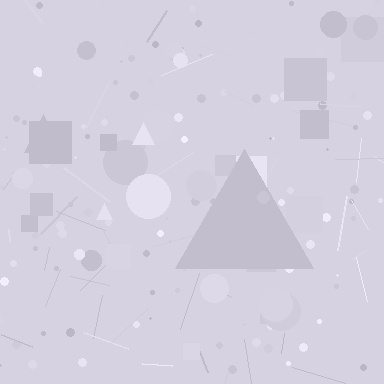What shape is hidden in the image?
A triangle is hidden in the image.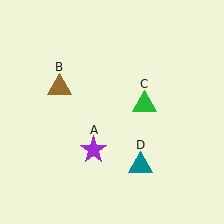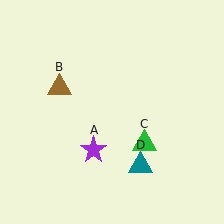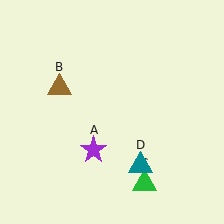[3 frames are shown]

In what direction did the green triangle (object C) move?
The green triangle (object C) moved down.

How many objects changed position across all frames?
1 object changed position: green triangle (object C).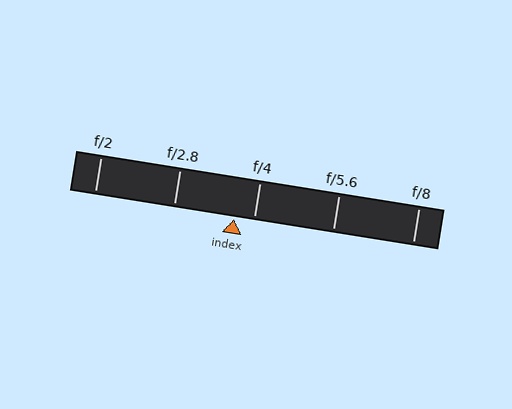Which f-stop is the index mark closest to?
The index mark is closest to f/4.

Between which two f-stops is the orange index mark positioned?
The index mark is between f/2.8 and f/4.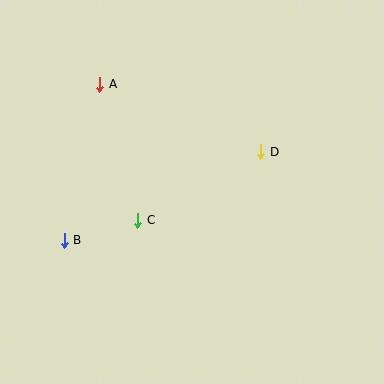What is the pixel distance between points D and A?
The distance between D and A is 175 pixels.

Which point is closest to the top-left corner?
Point A is closest to the top-left corner.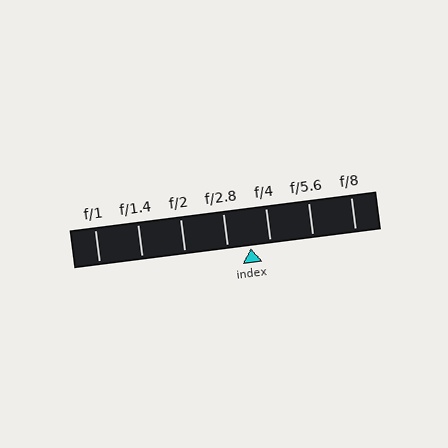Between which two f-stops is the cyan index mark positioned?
The index mark is between f/2.8 and f/4.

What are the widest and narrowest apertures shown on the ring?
The widest aperture shown is f/1 and the narrowest is f/8.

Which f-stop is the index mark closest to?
The index mark is closest to f/4.